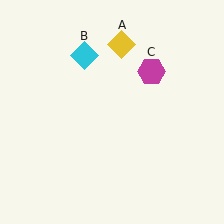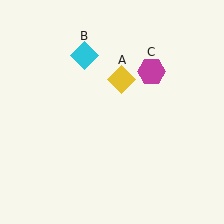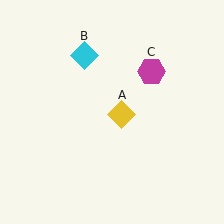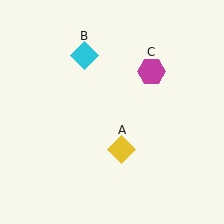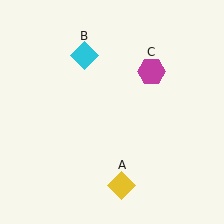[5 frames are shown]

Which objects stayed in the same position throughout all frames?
Cyan diamond (object B) and magenta hexagon (object C) remained stationary.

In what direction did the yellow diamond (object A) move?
The yellow diamond (object A) moved down.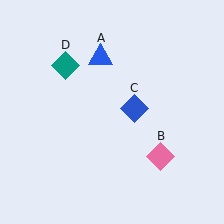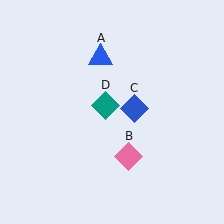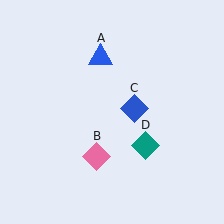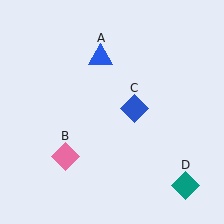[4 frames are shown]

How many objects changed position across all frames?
2 objects changed position: pink diamond (object B), teal diamond (object D).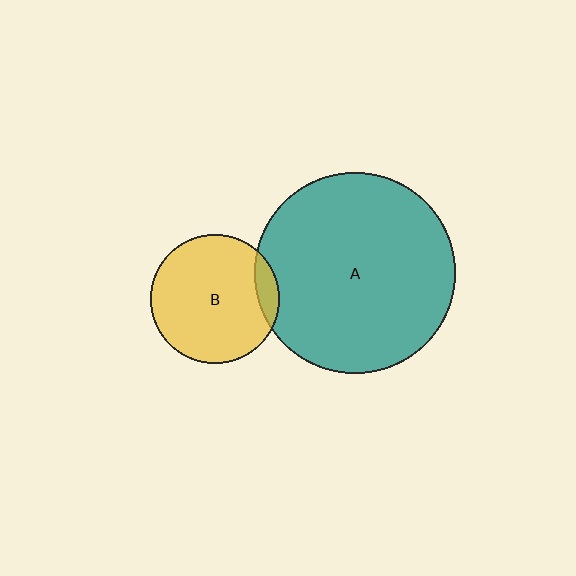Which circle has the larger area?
Circle A (teal).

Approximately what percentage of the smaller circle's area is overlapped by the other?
Approximately 10%.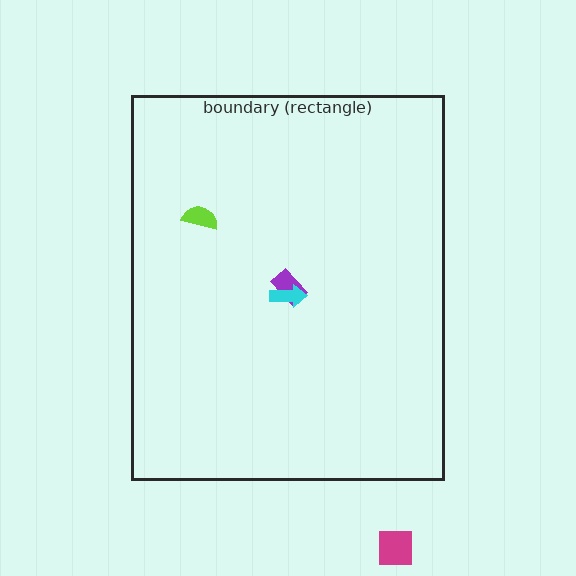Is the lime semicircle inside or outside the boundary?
Inside.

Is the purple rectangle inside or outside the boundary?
Inside.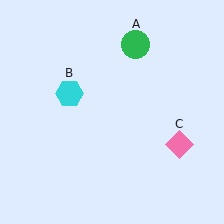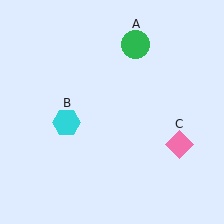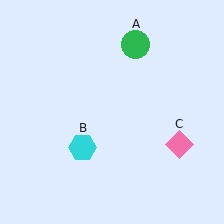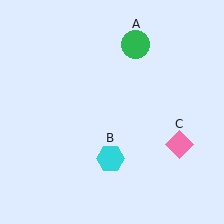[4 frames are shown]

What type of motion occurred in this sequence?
The cyan hexagon (object B) rotated counterclockwise around the center of the scene.